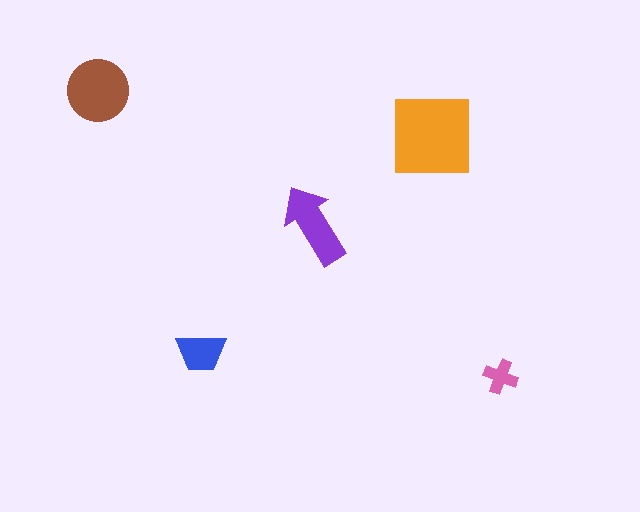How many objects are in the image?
There are 5 objects in the image.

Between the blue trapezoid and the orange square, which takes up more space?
The orange square.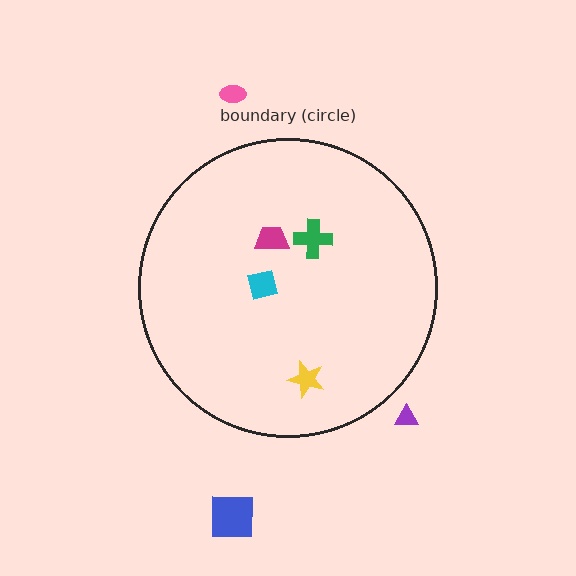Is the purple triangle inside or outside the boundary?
Outside.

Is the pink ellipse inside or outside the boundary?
Outside.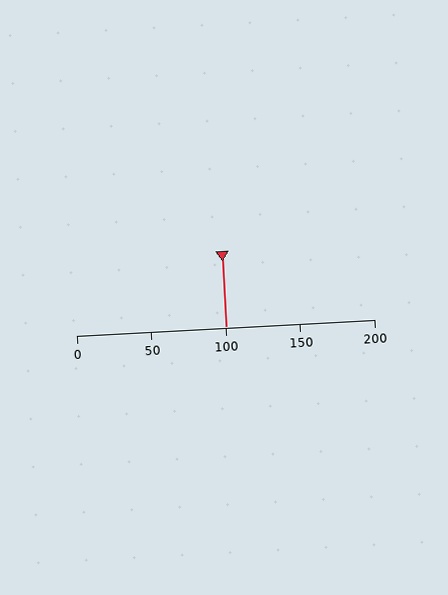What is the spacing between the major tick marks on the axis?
The major ticks are spaced 50 apart.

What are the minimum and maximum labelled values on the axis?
The axis runs from 0 to 200.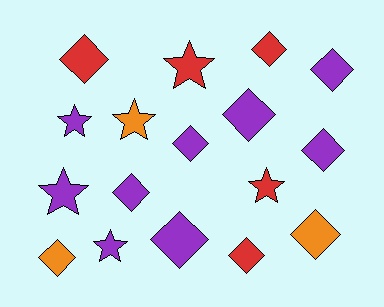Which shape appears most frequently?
Diamond, with 11 objects.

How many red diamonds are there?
There are 3 red diamonds.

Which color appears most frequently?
Purple, with 9 objects.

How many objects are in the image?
There are 17 objects.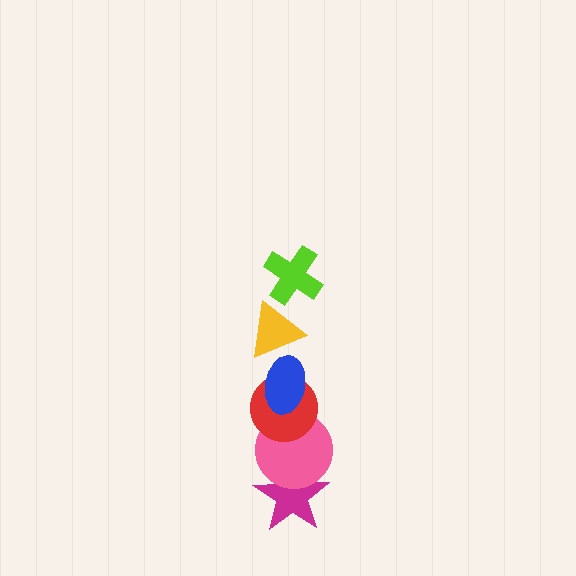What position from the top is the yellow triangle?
The yellow triangle is 2nd from the top.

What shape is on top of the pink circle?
The red circle is on top of the pink circle.